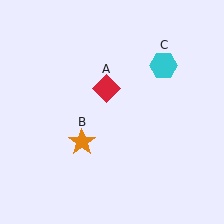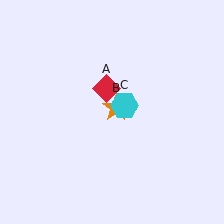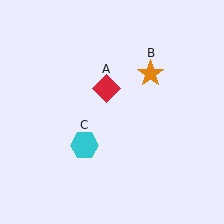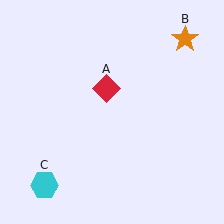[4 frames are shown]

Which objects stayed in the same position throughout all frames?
Red diamond (object A) remained stationary.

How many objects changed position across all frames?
2 objects changed position: orange star (object B), cyan hexagon (object C).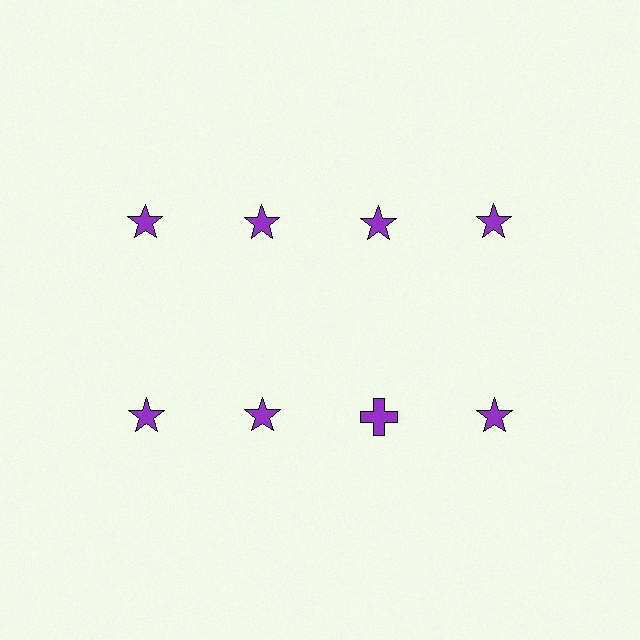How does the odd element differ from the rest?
It has a different shape: cross instead of star.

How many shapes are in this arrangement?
There are 8 shapes arranged in a grid pattern.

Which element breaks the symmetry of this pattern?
The purple cross in the second row, center column breaks the symmetry. All other shapes are purple stars.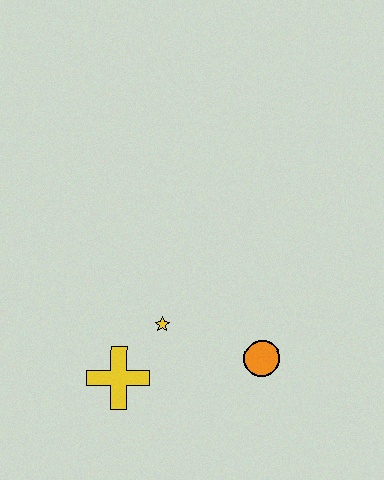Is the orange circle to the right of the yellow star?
Yes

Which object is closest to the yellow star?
The yellow cross is closest to the yellow star.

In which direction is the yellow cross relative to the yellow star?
The yellow cross is below the yellow star.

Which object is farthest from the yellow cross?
The orange circle is farthest from the yellow cross.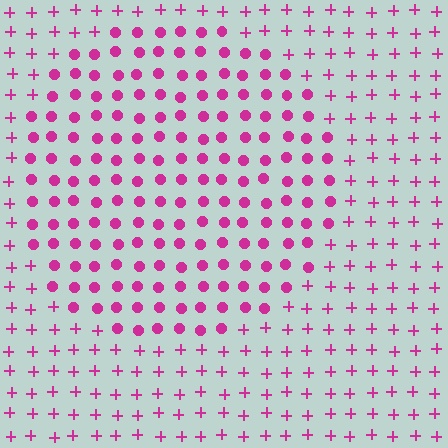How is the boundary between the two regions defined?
The boundary is defined by a change in element shape: circles inside vs. plus signs outside. All elements share the same color and spacing.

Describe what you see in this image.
The image is filled with small magenta elements arranged in a uniform grid. A circle-shaped region contains circles, while the surrounding area contains plus signs. The boundary is defined purely by the change in element shape.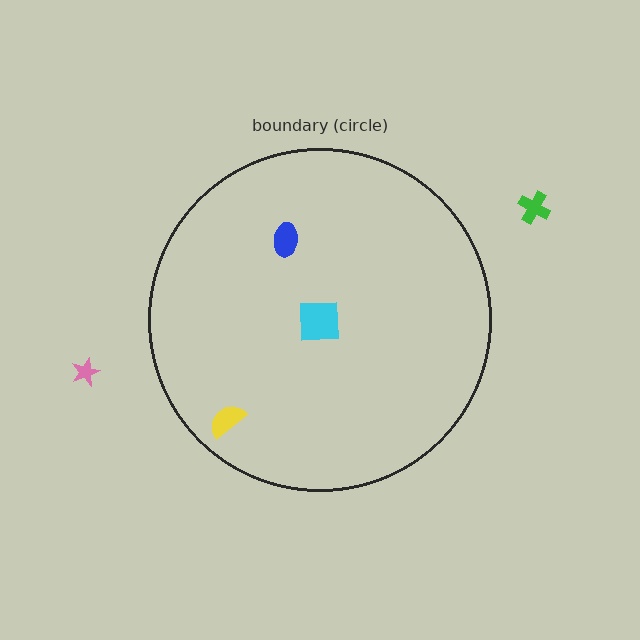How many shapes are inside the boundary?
3 inside, 2 outside.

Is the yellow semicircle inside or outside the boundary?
Inside.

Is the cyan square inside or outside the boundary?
Inside.